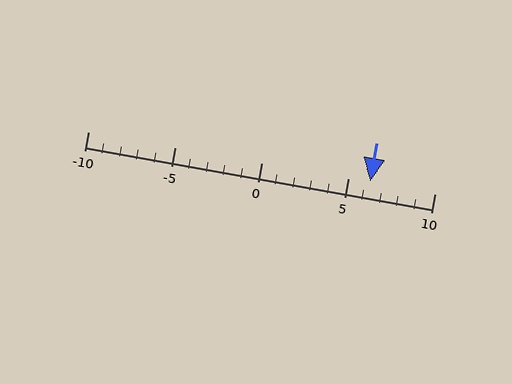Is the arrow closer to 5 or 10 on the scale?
The arrow is closer to 5.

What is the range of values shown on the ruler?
The ruler shows values from -10 to 10.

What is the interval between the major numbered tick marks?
The major tick marks are spaced 5 units apart.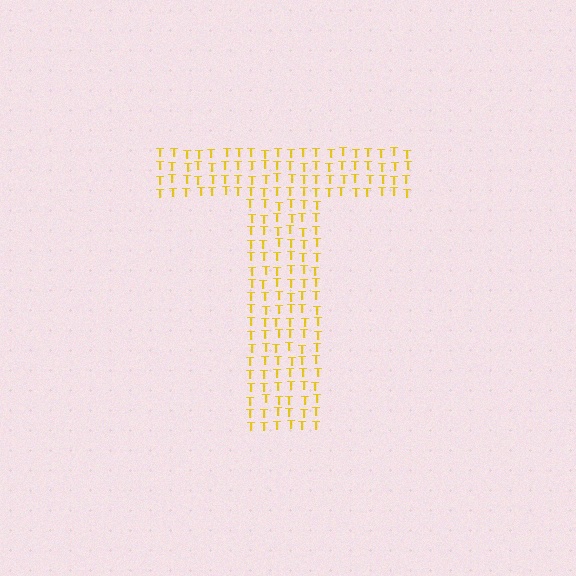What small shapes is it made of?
It is made of small letter T's.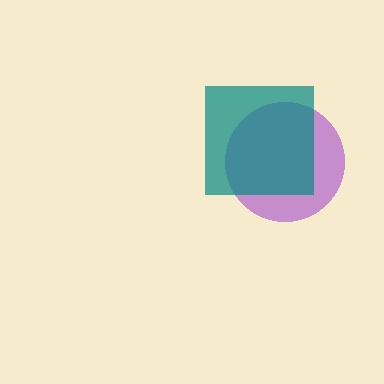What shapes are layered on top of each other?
The layered shapes are: a purple circle, a teal square.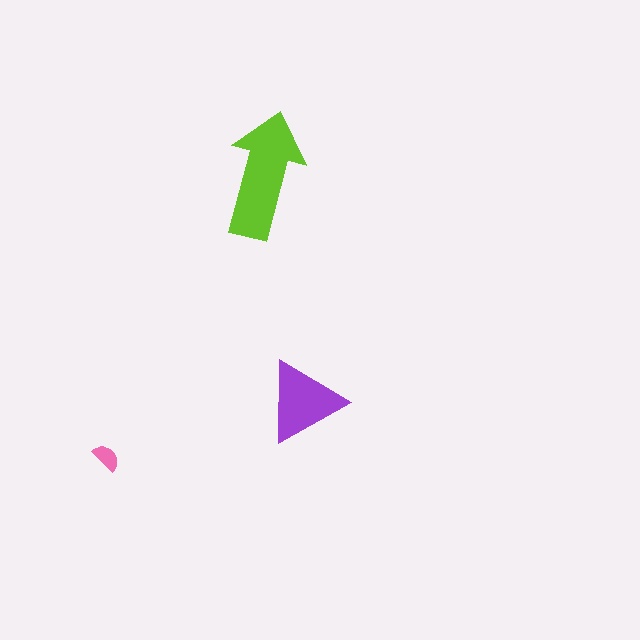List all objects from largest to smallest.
The lime arrow, the purple triangle, the pink semicircle.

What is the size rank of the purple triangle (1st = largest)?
2nd.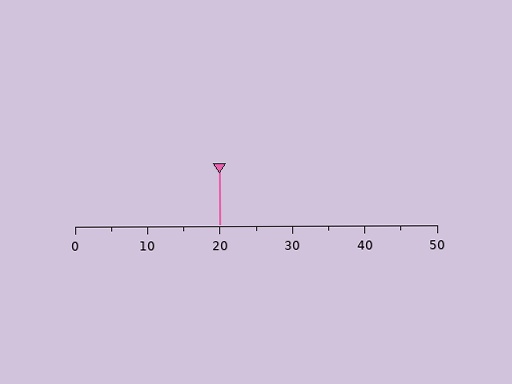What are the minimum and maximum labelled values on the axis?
The axis runs from 0 to 50.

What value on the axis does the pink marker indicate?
The marker indicates approximately 20.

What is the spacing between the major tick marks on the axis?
The major ticks are spaced 10 apart.